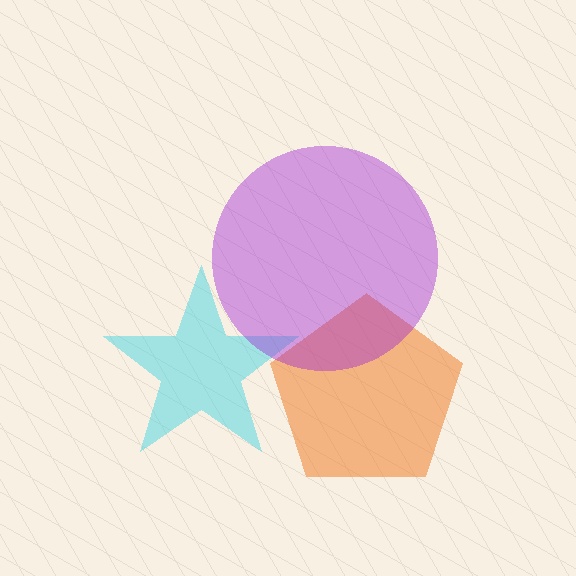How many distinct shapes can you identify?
There are 3 distinct shapes: an orange pentagon, a cyan star, a purple circle.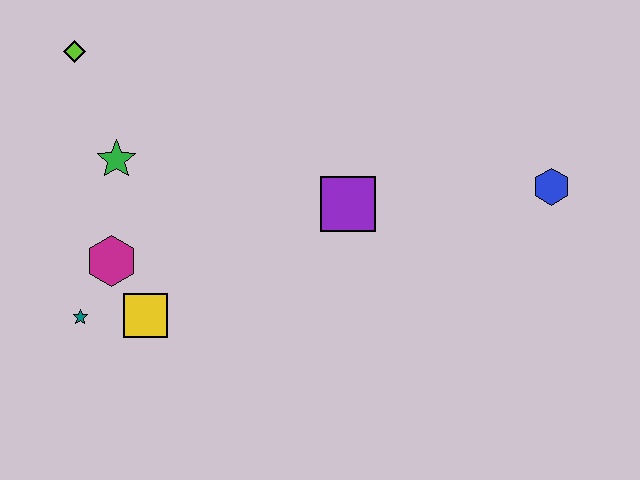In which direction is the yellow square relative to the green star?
The yellow square is below the green star.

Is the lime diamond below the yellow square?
No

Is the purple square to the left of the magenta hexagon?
No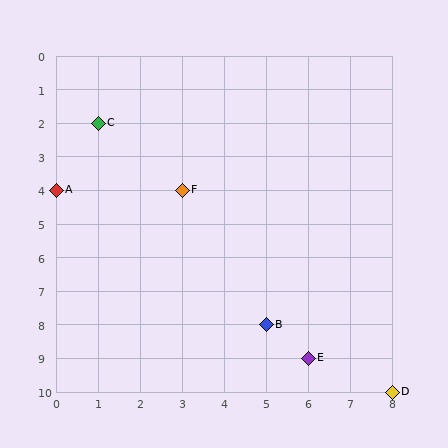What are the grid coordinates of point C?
Point C is at grid coordinates (1, 2).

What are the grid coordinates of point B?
Point B is at grid coordinates (5, 8).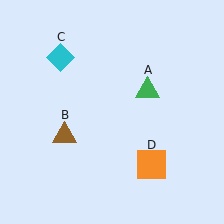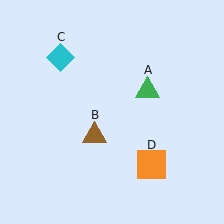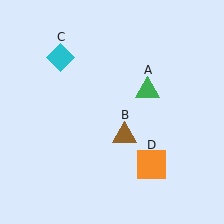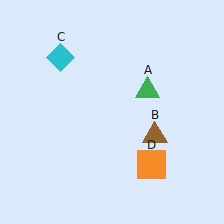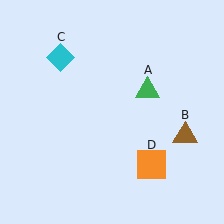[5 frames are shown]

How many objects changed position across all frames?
1 object changed position: brown triangle (object B).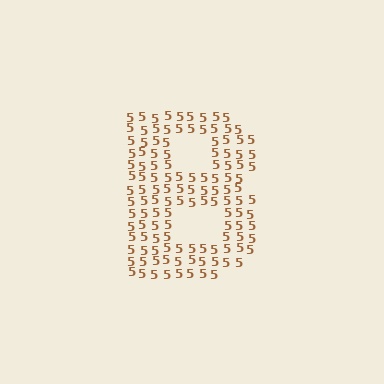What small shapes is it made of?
It is made of small digit 5's.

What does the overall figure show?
The overall figure shows the letter B.